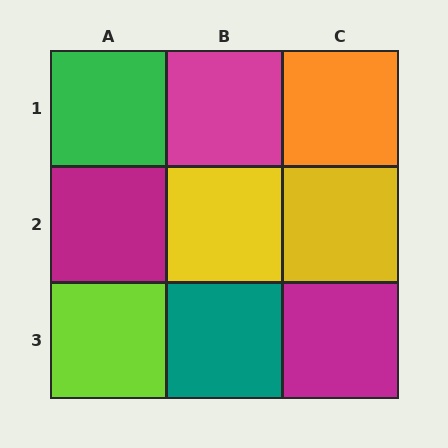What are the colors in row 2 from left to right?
Magenta, yellow, yellow.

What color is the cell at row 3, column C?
Magenta.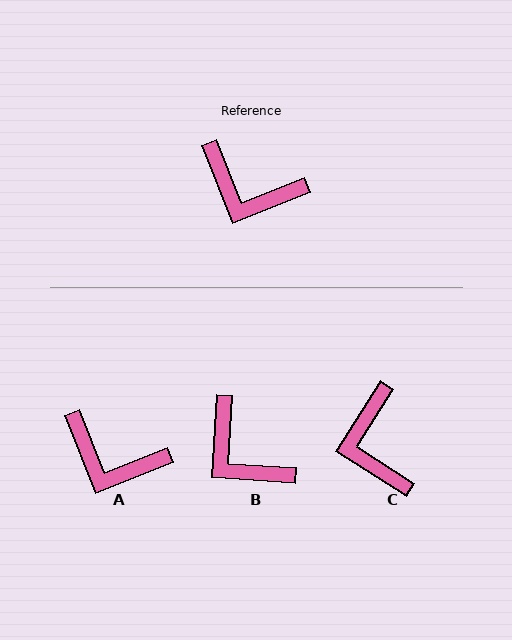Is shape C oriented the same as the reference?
No, it is off by about 54 degrees.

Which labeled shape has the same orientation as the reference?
A.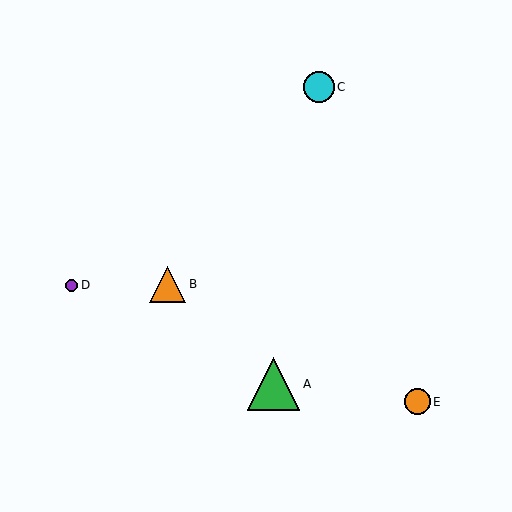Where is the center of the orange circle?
The center of the orange circle is at (417, 402).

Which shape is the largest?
The green triangle (labeled A) is the largest.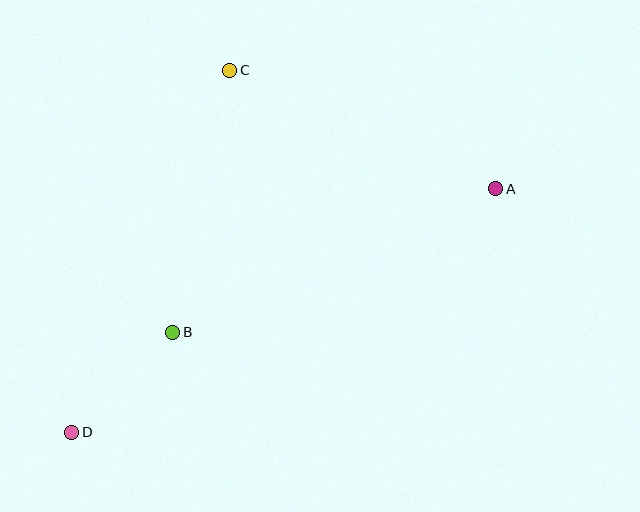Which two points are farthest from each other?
Points A and D are farthest from each other.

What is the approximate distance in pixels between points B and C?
The distance between B and C is approximately 268 pixels.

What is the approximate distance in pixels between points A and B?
The distance between A and B is approximately 353 pixels.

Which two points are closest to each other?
Points B and D are closest to each other.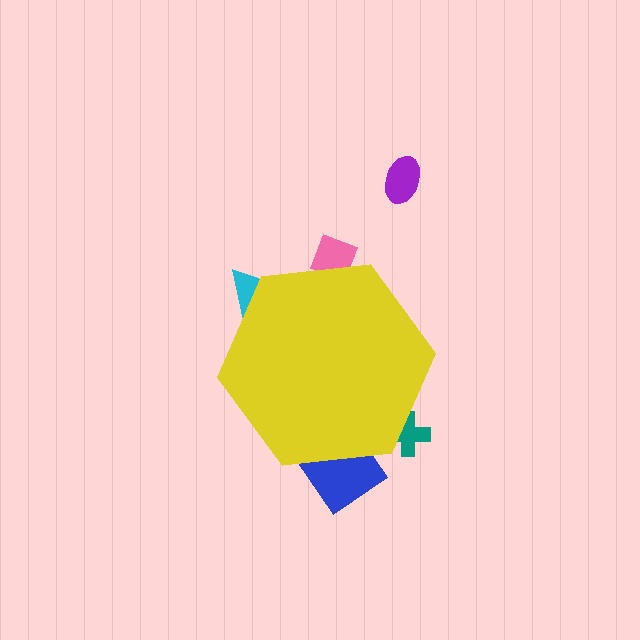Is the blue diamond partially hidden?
Yes, the blue diamond is partially hidden behind the yellow hexagon.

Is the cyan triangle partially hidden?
Yes, the cyan triangle is partially hidden behind the yellow hexagon.